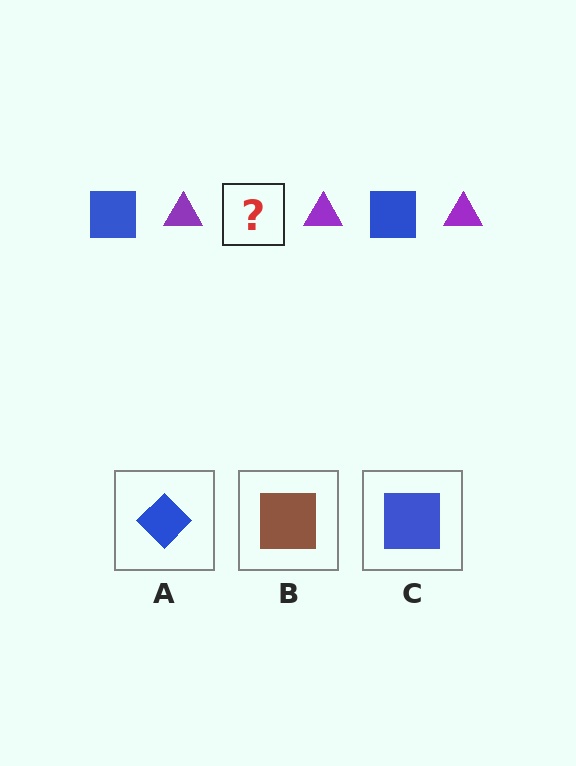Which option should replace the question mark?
Option C.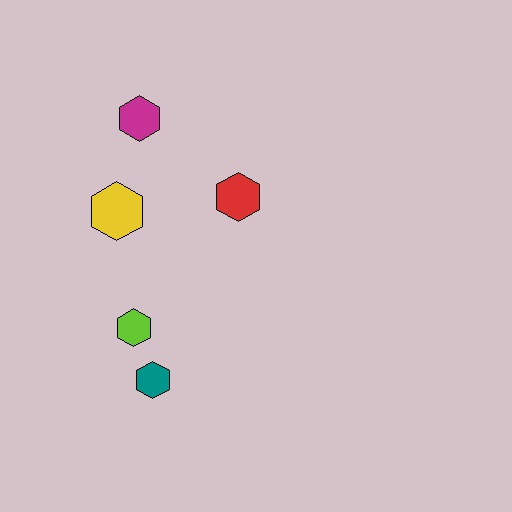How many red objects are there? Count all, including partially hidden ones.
There is 1 red object.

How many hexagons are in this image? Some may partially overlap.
There are 5 hexagons.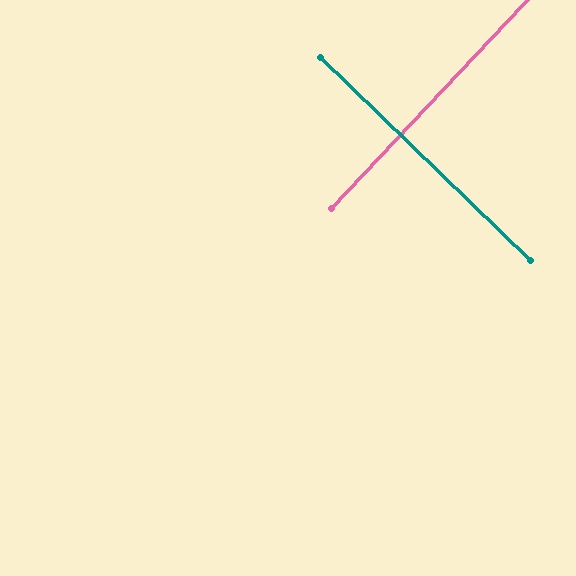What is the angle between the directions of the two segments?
Approximately 89 degrees.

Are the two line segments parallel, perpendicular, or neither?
Perpendicular — they meet at approximately 89°.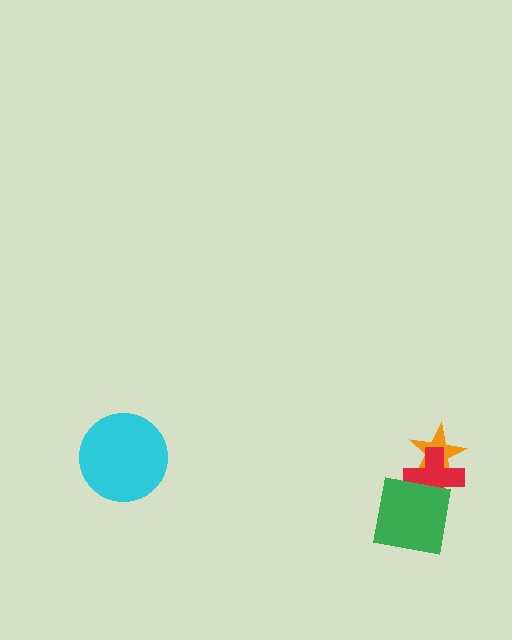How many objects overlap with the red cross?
2 objects overlap with the red cross.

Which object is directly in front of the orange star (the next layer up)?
The red cross is directly in front of the orange star.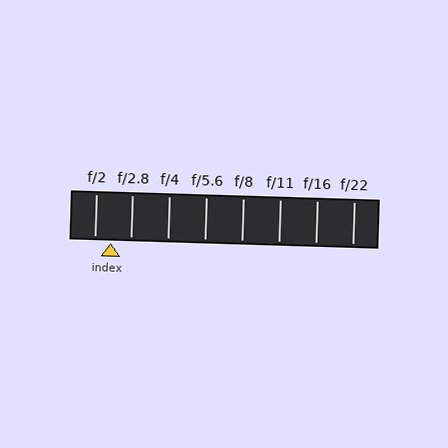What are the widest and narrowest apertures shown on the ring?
The widest aperture shown is f/2 and the narrowest is f/22.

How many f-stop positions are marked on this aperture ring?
There are 8 f-stop positions marked.